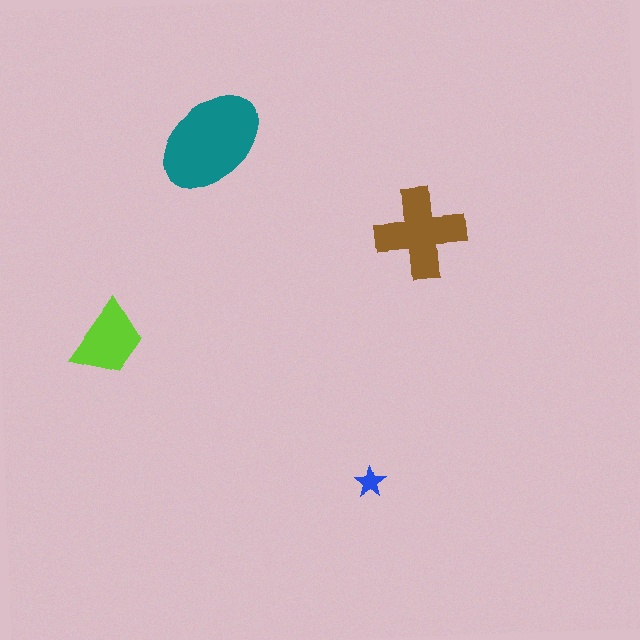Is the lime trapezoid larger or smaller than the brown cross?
Smaller.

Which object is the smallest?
The blue star.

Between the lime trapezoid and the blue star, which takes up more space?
The lime trapezoid.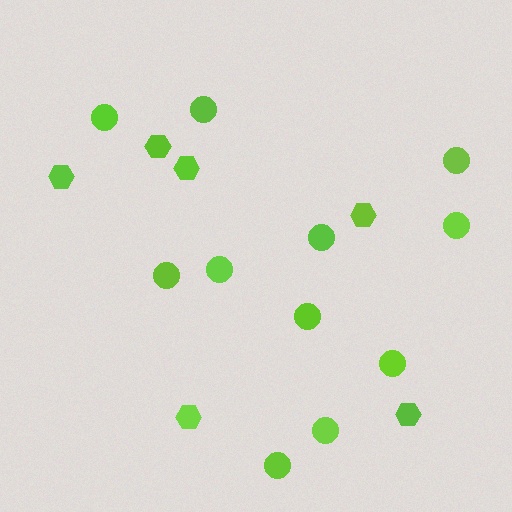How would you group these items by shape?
There are 2 groups: one group of hexagons (6) and one group of circles (11).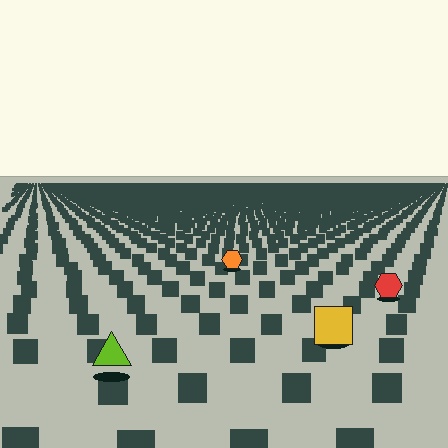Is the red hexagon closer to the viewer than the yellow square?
No. The yellow square is closer — you can tell from the texture gradient: the ground texture is coarser near it.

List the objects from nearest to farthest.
From nearest to farthest: the lime triangle, the yellow square, the red hexagon, the orange hexagon.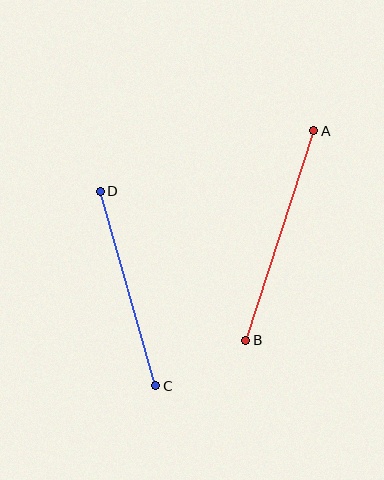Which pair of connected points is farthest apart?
Points A and B are farthest apart.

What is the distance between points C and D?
The distance is approximately 202 pixels.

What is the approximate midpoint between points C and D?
The midpoint is at approximately (128, 289) pixels.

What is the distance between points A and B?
The distance is approximately 220 pixels.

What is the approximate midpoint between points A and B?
The midpoint is at approximately (280, 236) pixels.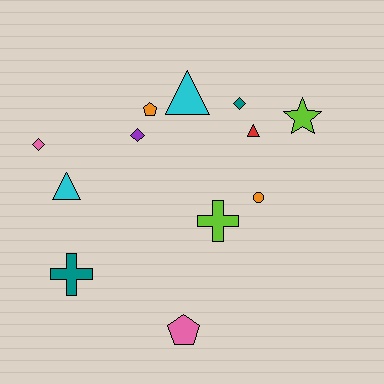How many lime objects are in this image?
There are 2 lime objects.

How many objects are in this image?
There are 12 objects.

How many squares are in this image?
There are no squares.